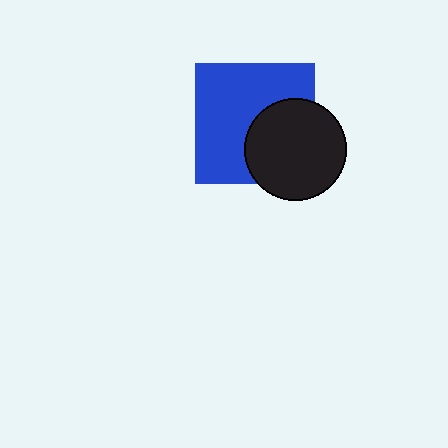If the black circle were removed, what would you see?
You would see the complete blue square.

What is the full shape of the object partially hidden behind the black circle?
The partially hidden object is a blue square.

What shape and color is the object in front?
The object in front is a black circle.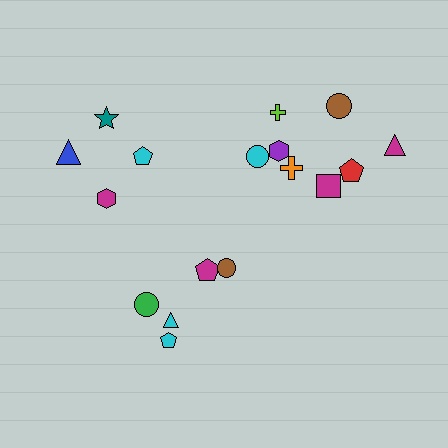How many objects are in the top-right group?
There are 8 objects.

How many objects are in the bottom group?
There are 5 objects.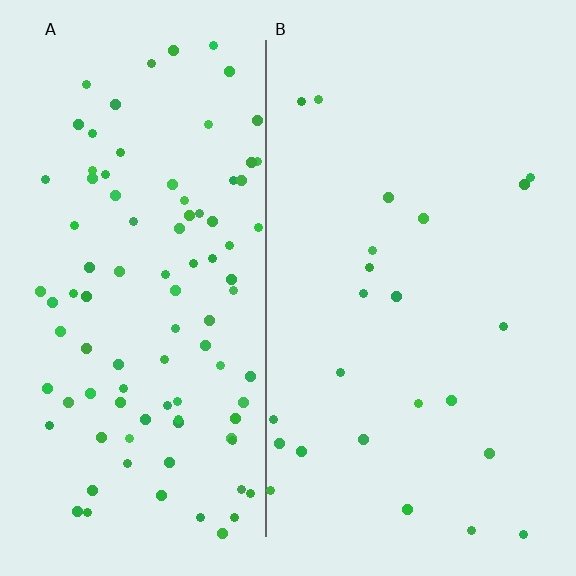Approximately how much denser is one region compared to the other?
Approximately 4.1× — region A over region B.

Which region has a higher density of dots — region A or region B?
A (the left).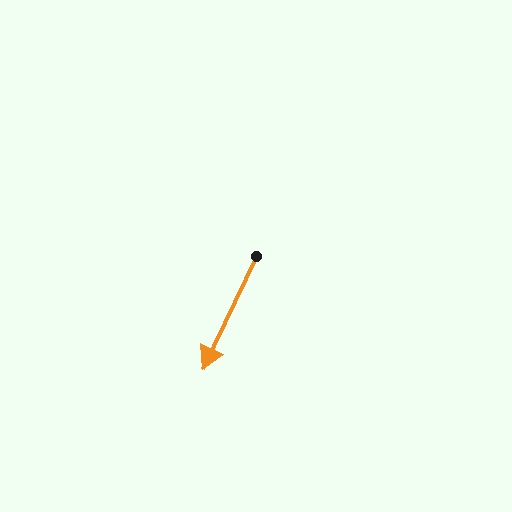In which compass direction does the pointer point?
Southwest.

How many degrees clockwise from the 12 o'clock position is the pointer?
Approximately 205 degrees.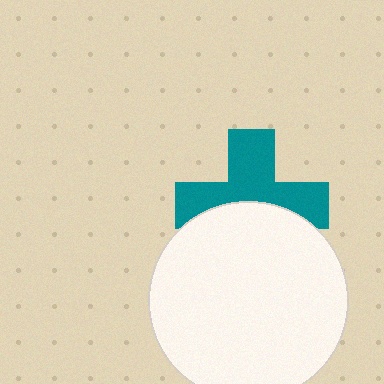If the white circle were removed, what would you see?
You would see the complete teal cross.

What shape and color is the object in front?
The object in front is a white circle.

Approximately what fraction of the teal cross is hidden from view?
Roughly 43% of the teal cross is hidden behind the white circle.